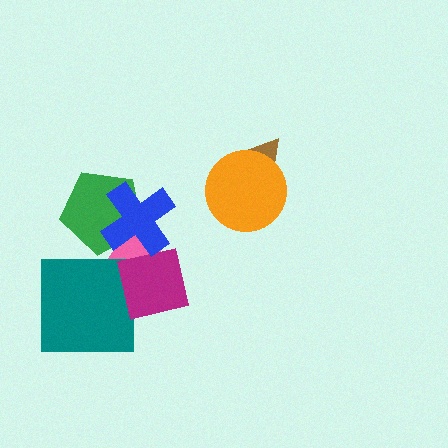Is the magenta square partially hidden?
Yes, it is partially covered by another shape.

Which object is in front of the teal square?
The magenta square is in front of the teal square.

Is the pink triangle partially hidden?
Yes, it is partially covered by another shape.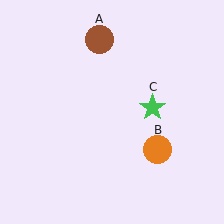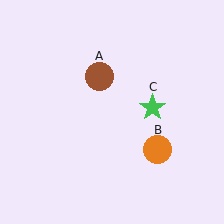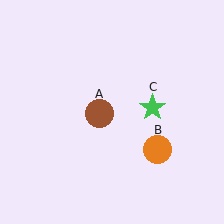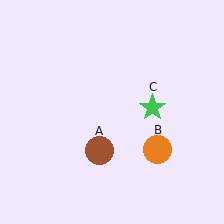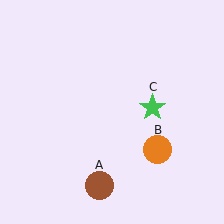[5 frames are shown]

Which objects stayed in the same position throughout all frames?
Orange circle (object B) and green star (object C) remained stationary.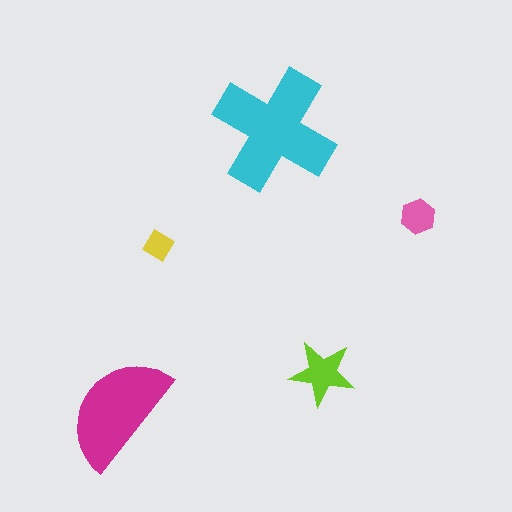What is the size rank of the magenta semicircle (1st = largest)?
2nd.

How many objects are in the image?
There are 5 objects in the image.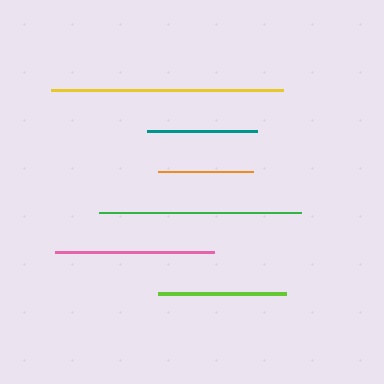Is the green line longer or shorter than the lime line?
The green line is longer than the lime line.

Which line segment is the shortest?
The orange line is the shortest at approximately 95 pixels.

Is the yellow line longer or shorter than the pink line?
The yellow line is longer than the pink line.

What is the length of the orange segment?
The orange segment is approximately 95 pixels long.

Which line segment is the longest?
The yellow line is the longest at approximately 233 pixels.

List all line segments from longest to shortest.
From longest to shortest: yellow, green, pink, lime, teal, orange.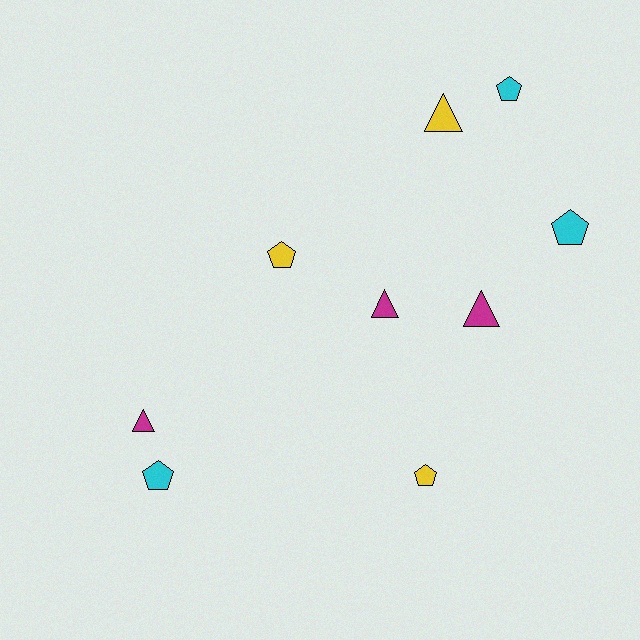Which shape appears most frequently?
Pentagon, with 5 objects.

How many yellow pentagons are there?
There are 2 yellow pentagons.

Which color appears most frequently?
Cyan, with 3 objects.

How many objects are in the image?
There are 9 objects.